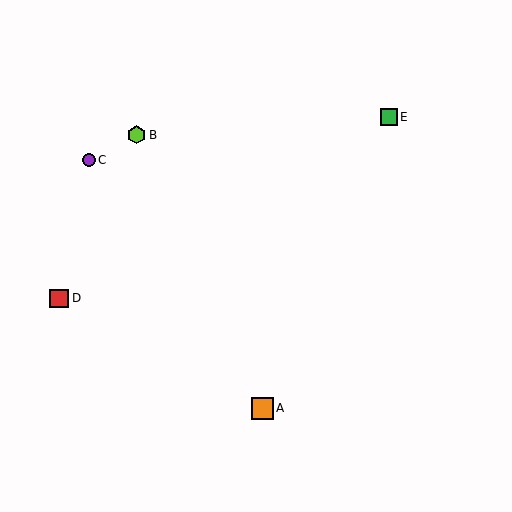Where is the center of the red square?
The center of the red square is at (59, 298).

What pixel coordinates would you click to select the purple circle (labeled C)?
Click at (89, 160) to select the purple circle C.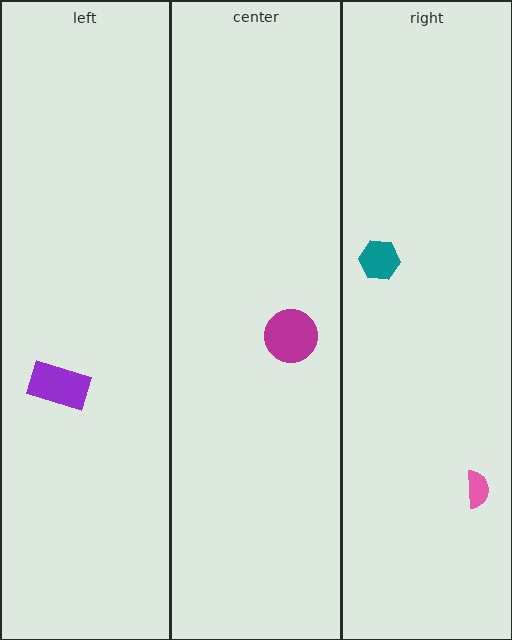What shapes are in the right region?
The teal hexagon, the pink semicircle.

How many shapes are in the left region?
1.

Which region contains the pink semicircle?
The right region.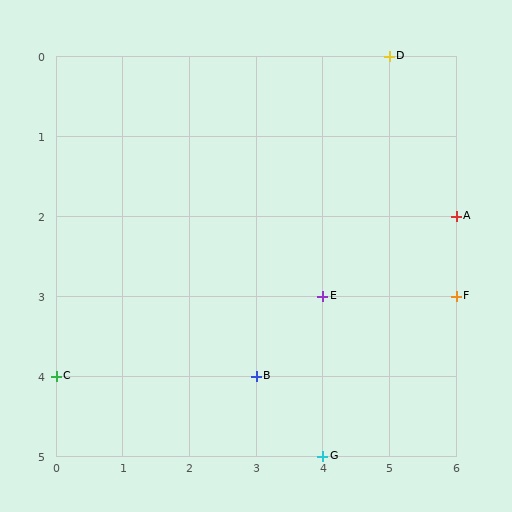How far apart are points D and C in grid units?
Points D and C are 5 columns and 4 rows apart (about 6.4 grid units diagonally).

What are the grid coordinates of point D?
Point D is at grid coordinates (5, 0).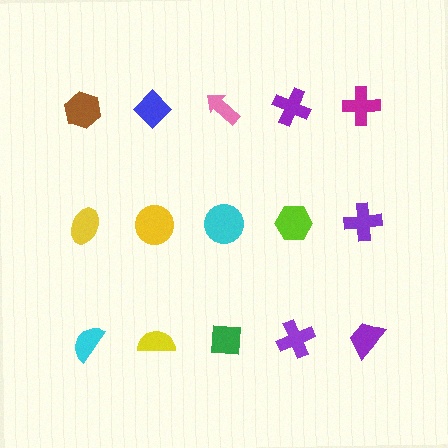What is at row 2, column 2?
A yellow circle.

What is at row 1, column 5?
A magenta cross.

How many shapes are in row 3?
5 shapes.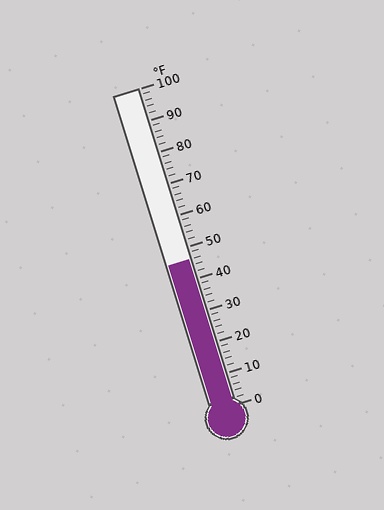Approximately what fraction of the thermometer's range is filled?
The thermometer is filled to approximately 45% of its range.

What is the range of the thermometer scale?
The thermometer scale ranges from 0°F to 100°F.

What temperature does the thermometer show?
The thermometer shows approximately 46°F.